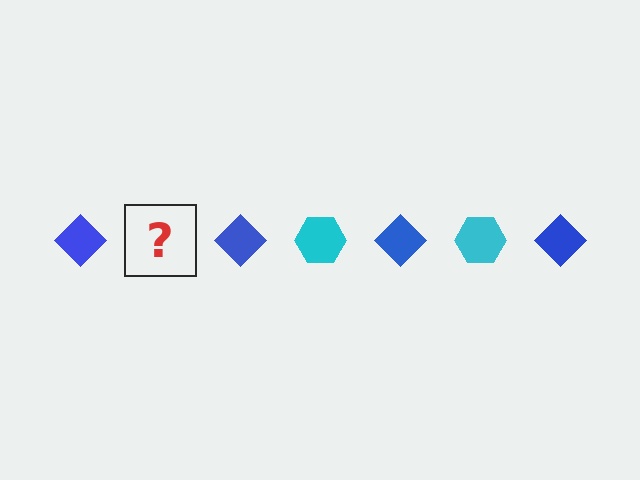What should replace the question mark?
The question mark should be replaced with a cyan hexagon.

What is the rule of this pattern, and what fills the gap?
The rule is that the pattern alternates between blue diamond and cyan hexagon. The gap should be filled with a cyan hexagon.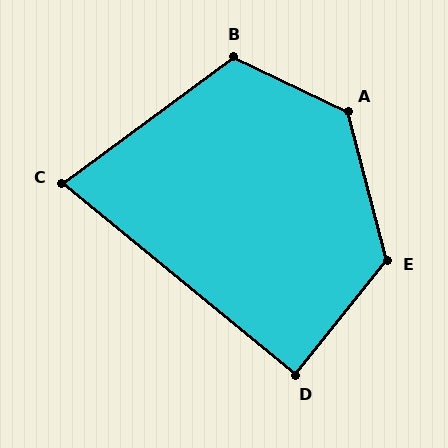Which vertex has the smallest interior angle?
C, at approximately 76 degrees.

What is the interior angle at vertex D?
Approximately 89 degrees (approximately right).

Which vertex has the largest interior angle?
A, at approximately 130 degrees.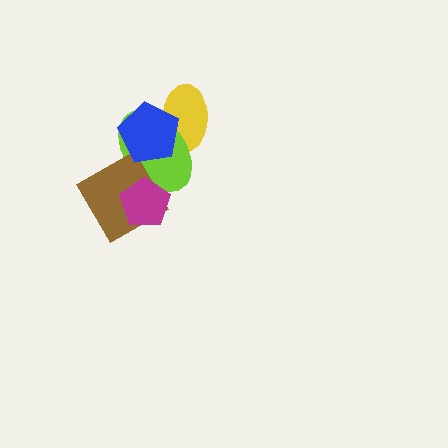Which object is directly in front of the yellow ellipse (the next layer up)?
The lime ellipse is directly in front of the yellow ellipse.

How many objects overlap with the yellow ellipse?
2 objects overlap with the yellow ellipse.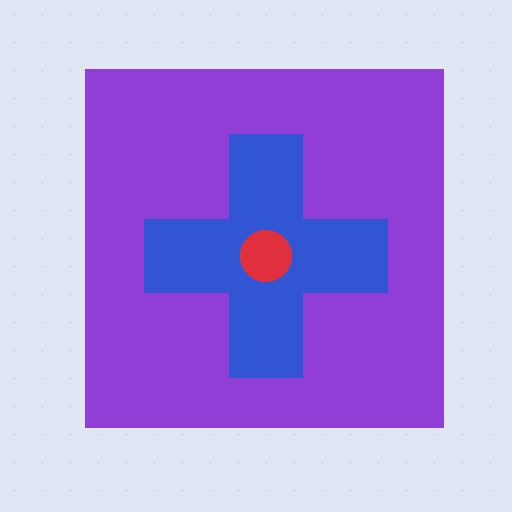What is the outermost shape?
The purple square.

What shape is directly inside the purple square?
The blue cross.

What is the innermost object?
The red circle.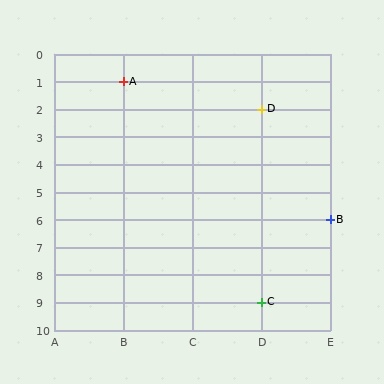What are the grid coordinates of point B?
Point B is at grid coordinates (E, 6).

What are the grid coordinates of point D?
Point D is at grid coordinates (D, 2).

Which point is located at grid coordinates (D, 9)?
Point C is at (D, 9).